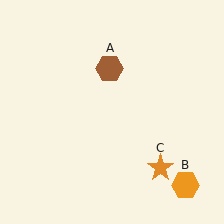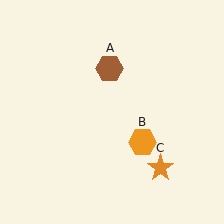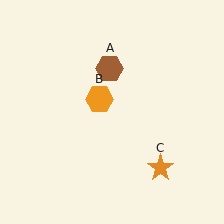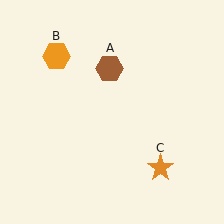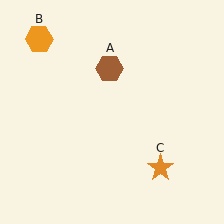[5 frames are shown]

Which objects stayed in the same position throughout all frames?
Brown hexagon (object A) and orange star (object C) remained stationary.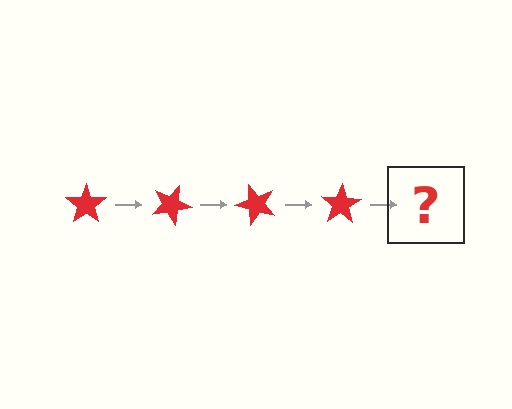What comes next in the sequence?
The next element should be a red star rotated 100 degrees.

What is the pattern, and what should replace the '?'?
The pattern is that the star rotates 25 degrees each step. The '?' should be a red star rotated 100 degrees.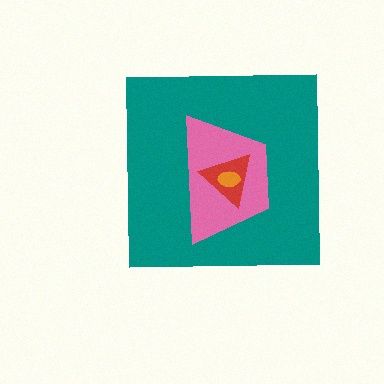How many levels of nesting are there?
4.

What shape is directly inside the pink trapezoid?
The red triangle.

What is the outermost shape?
The teal square.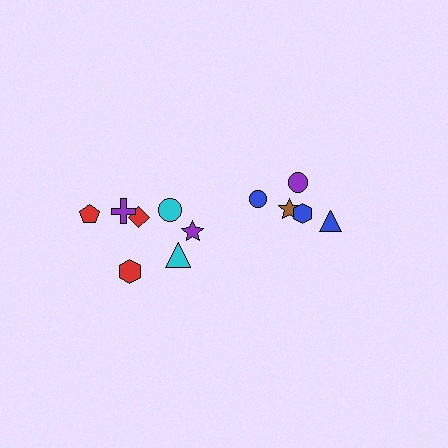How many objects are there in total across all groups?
There are 12 objects.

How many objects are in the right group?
There are 5 objects.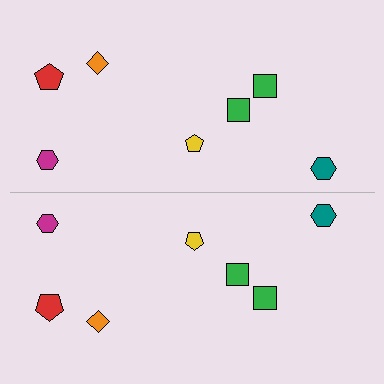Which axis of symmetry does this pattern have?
The pattern has a horizontal axis of symmetry running through the center of the image.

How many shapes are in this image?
There are 14 shapes in this image.